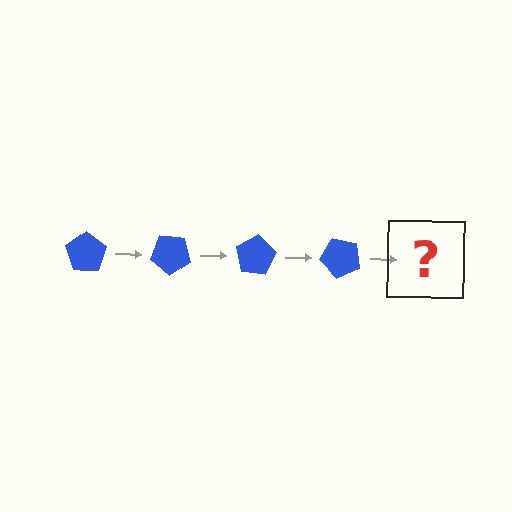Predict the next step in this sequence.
The next step is a blue pentagon rotated 160 degrees.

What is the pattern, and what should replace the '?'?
The pattern is that the pentagon rotates 40 degrees each step. The '?' should be a blue pentagon rotated 160 degrees.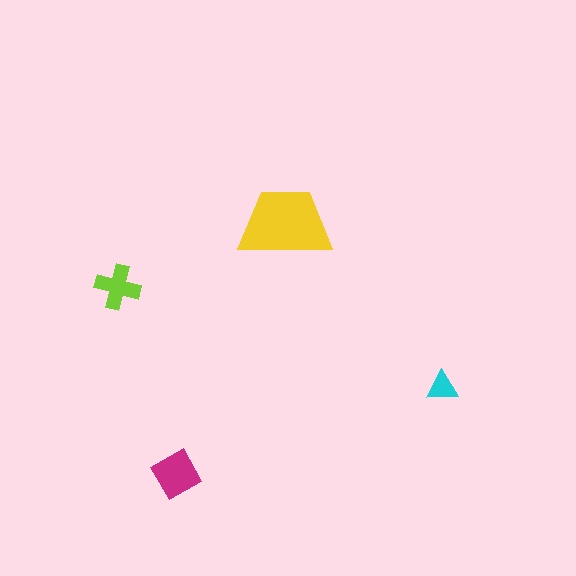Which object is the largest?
The yellow trapezoid.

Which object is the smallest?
The cyan triangle.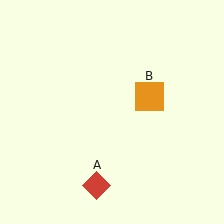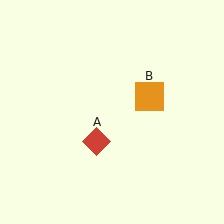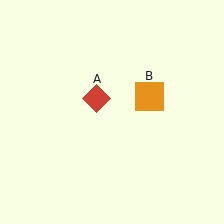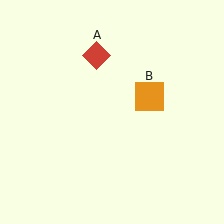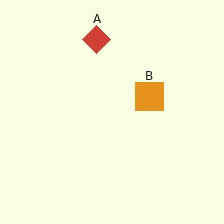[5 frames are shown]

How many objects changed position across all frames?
1 object changed position: red diamond (object A).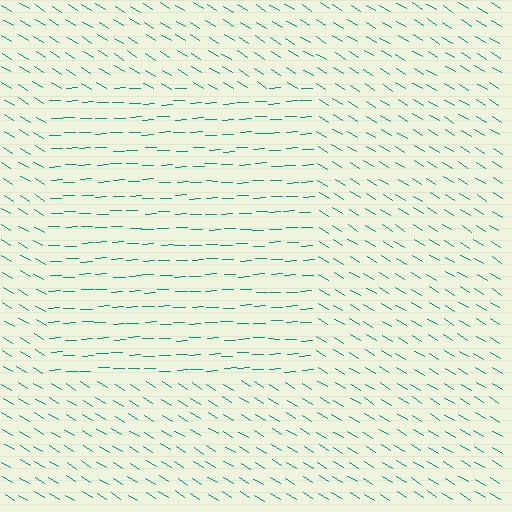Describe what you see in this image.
The image is filled with small teal line segments. A rectangle region in the image has lines oriented differently from the surrounding lines, creating a visible texture boundary.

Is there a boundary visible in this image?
Yes, there is a texture boundary formed by a change in line orientation.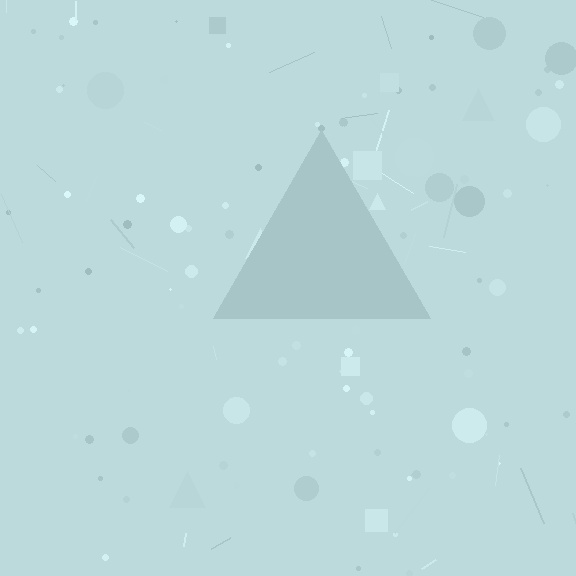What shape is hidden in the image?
A triangle is hidden in the image.